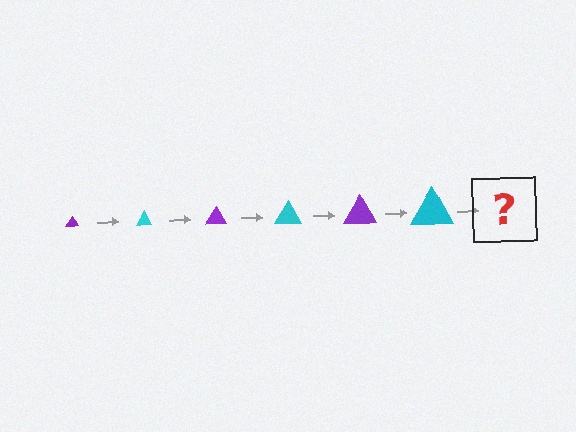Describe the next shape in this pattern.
It should be a purple triangle, larger than the previous one.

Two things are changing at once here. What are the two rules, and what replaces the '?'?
The two rules are that the triangle grows larger each step and the color cycles through purple and cyan. The '?' should be a purple triangle, larger than the previous one.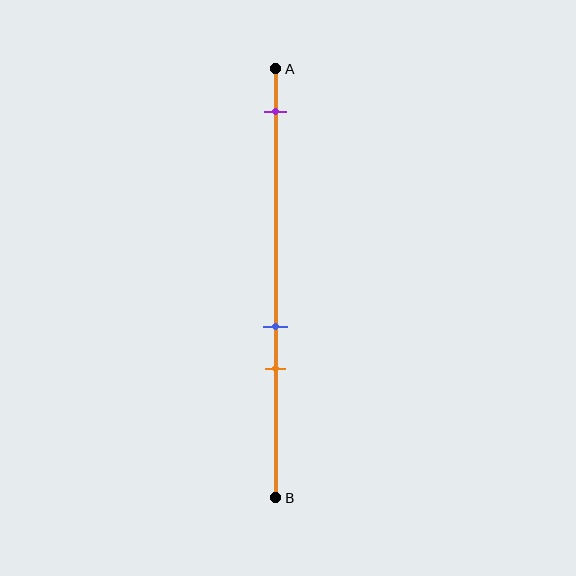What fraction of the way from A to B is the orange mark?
The orange mark is approximately 70% (0.7) of the way from A to B.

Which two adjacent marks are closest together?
The blue and orange marks are the closest adjacent pair.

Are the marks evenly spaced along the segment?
No, the marks are not evenly spaced.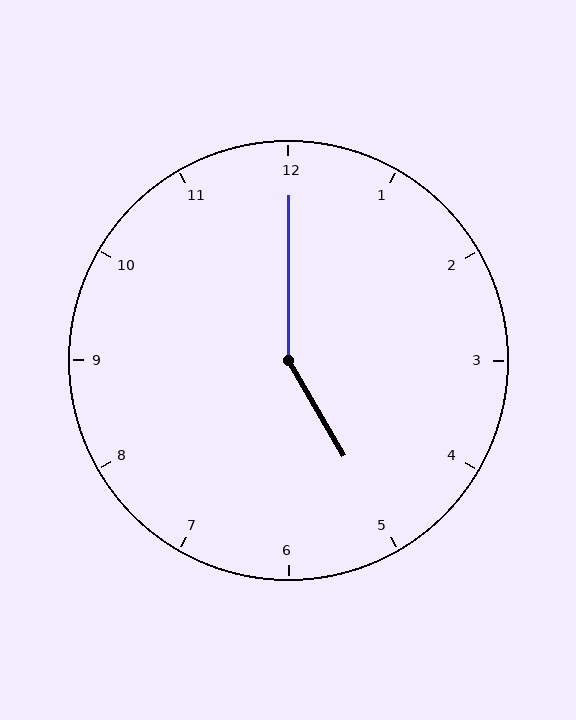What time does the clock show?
5:00.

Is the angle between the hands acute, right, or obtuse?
It is obtuse.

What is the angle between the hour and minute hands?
Approximately 150 degrees.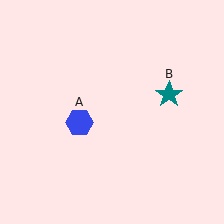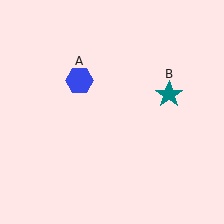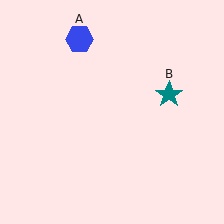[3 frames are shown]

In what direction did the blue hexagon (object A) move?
The blue hexagon (object A) moved up.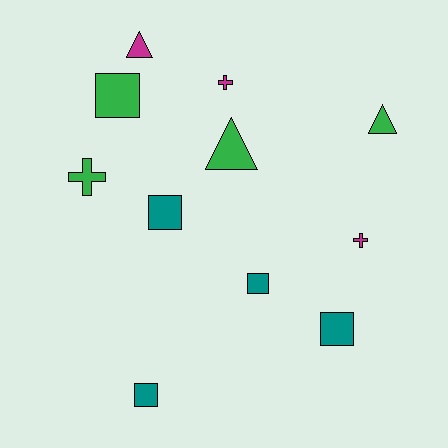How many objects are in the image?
There are 11 objects.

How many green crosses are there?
There is 1 green cross.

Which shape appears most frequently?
Square, with 5 objects.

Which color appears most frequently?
Teal, with 4 objects.